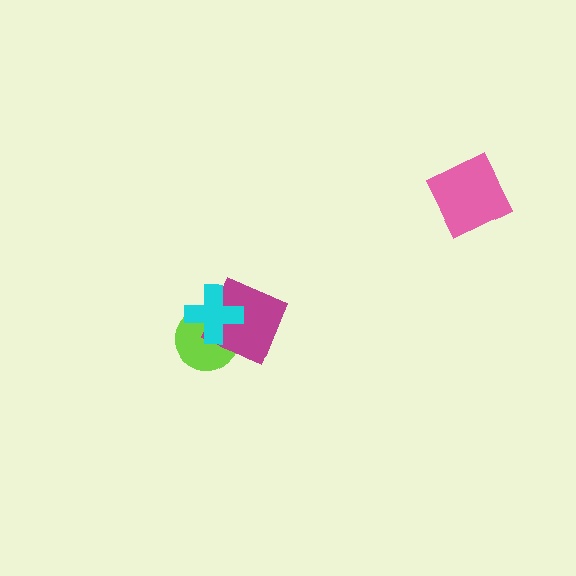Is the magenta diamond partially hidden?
Yes, it is partially covered by another shape.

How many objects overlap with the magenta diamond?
2 objects overlap with the magenta diamond.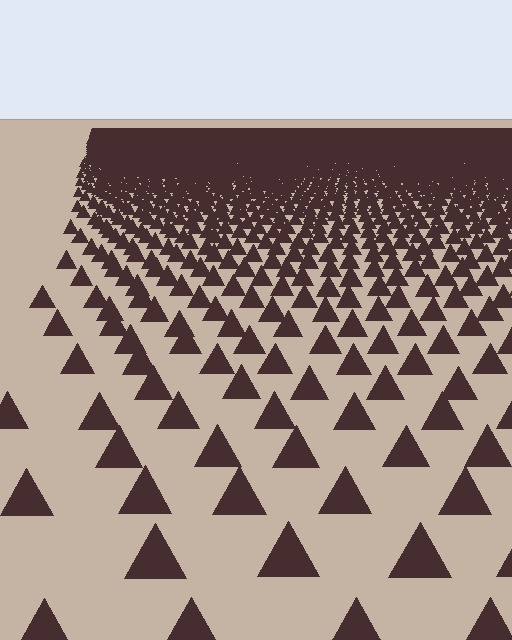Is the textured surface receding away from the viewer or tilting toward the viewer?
The surface is receding away from the viewer. Texture elements get smaller and denser toward the top.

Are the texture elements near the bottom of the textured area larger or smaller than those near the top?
Larger. Near the bottom, elements are closer to the viewer and appear at a bigger on-screen size.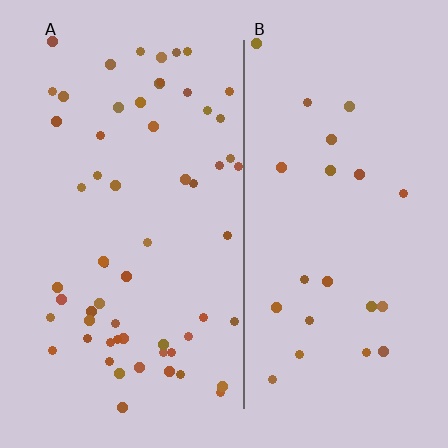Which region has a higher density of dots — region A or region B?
A (the left).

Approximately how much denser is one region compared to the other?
Approximately 2.6× — region A over region B.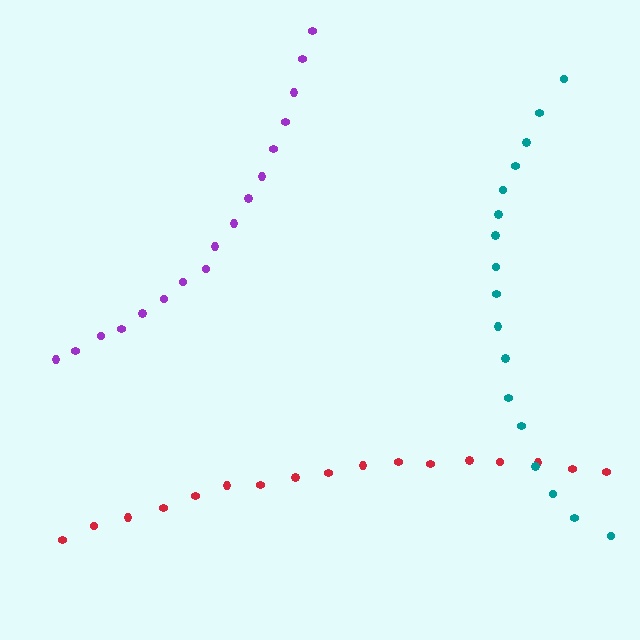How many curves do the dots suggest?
There are 3 distinct paths.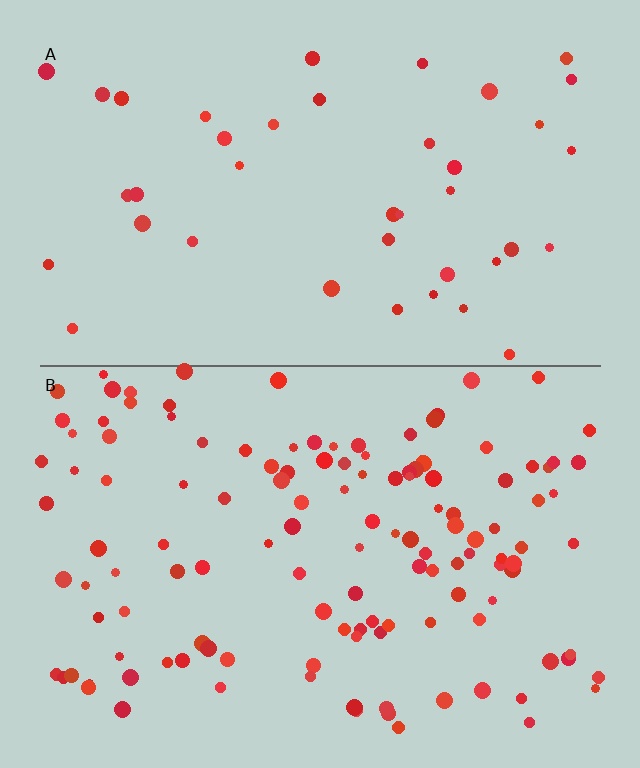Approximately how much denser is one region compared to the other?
Approximately 3.2× — region B over region A.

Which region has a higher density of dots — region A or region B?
B (the bottom).